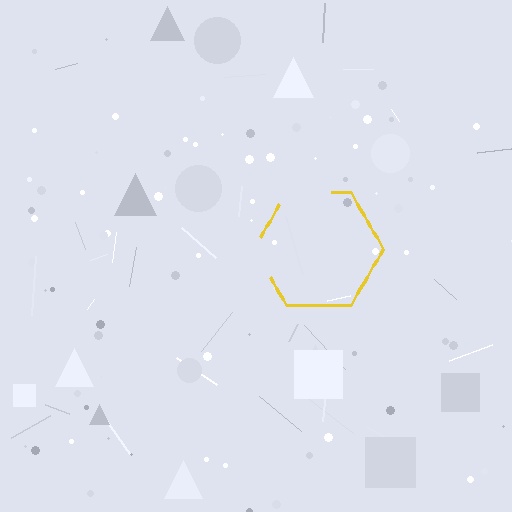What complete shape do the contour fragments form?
The contour fragments form a hexagon.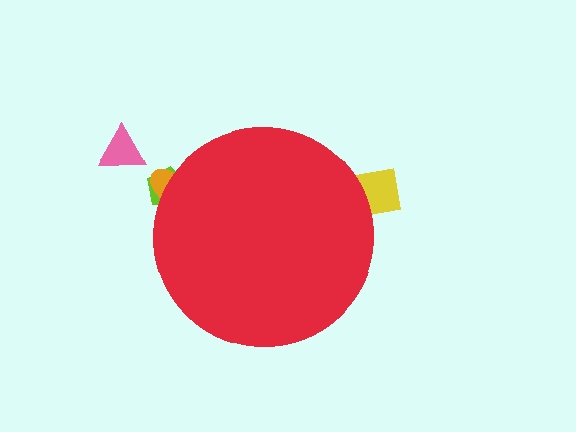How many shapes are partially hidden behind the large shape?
3 shapes are partially hidden.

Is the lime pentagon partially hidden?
Yes, the lime pentagon is partially hidden behind the red circle.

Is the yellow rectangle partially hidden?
Yes, the yellow rectangle is partially hidden behind the red circle.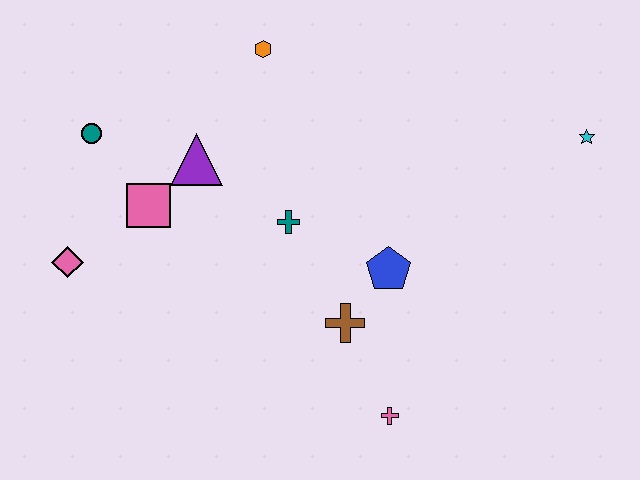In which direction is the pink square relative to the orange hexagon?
The pink square is below the orange hexagon.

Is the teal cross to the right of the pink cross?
No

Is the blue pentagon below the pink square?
Yes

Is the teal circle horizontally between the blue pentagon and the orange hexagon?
No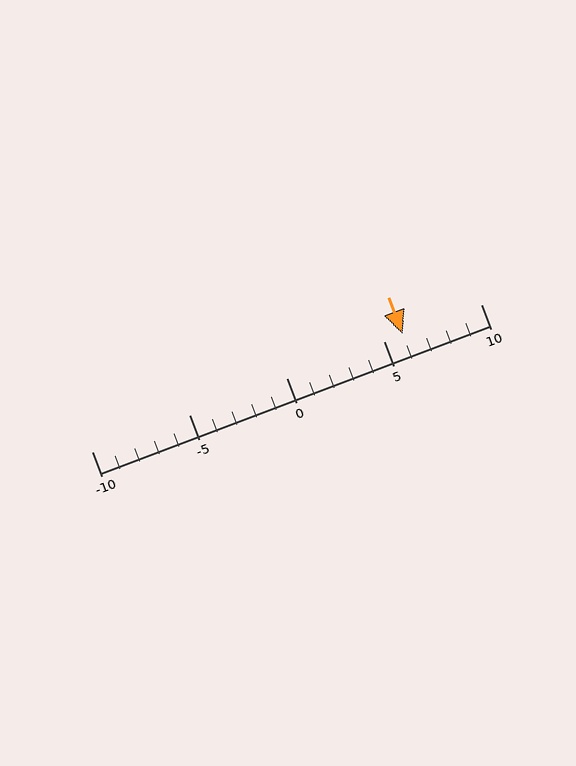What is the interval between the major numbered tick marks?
The major tick marks are spaced 5 units apart.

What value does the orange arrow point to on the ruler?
The orange arrow points to approximately 6.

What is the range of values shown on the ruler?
The ruler shows values from -10 to 10.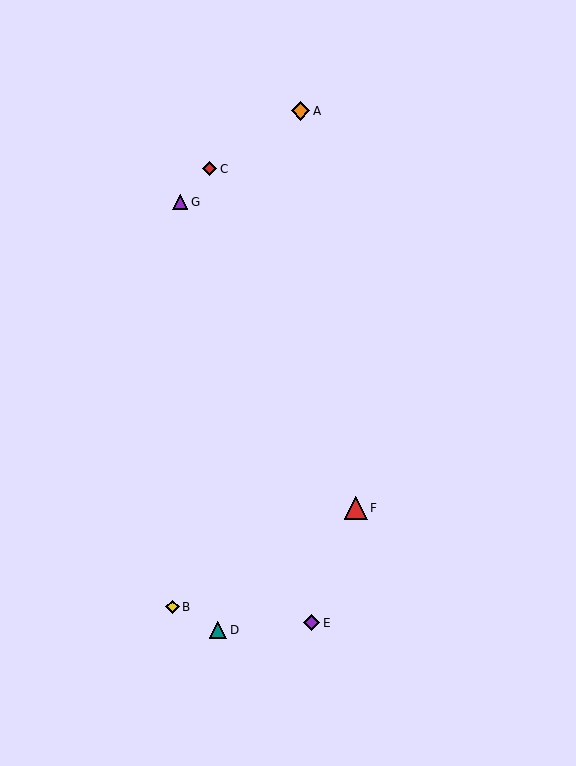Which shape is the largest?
The red triangle (labeled F) is the largest.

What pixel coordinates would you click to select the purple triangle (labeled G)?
Click at (180, 202) to select the purple triangle G.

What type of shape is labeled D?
Shape D is a teal triangle.